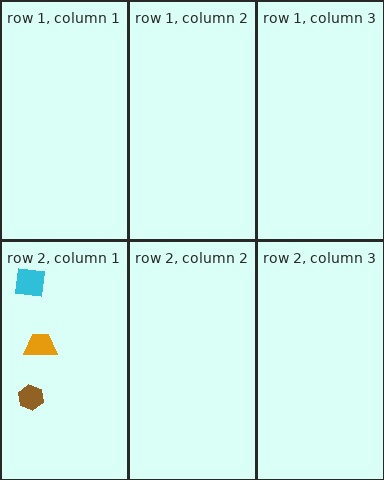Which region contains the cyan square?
The row 2, column 1 region.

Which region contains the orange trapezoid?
The row 2, column 1 region.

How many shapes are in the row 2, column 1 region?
3.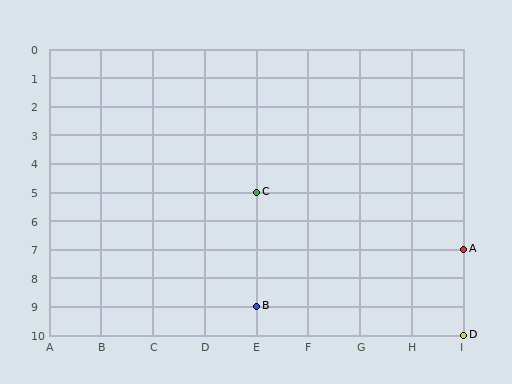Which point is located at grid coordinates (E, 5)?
Point C is at (E, 5).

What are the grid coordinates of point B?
Point B is at grid coordinates (E, 9).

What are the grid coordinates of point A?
Point A is at grid coordinates (I, 7).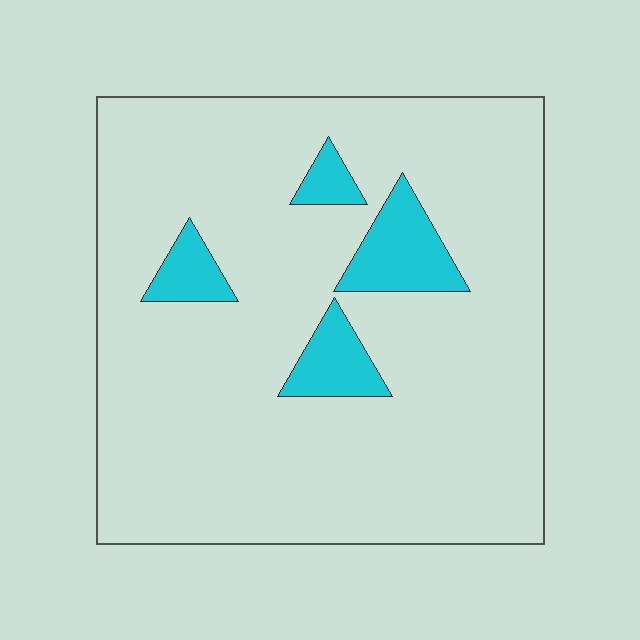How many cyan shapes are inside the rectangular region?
4.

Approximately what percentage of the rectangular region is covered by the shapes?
Approximately 10%.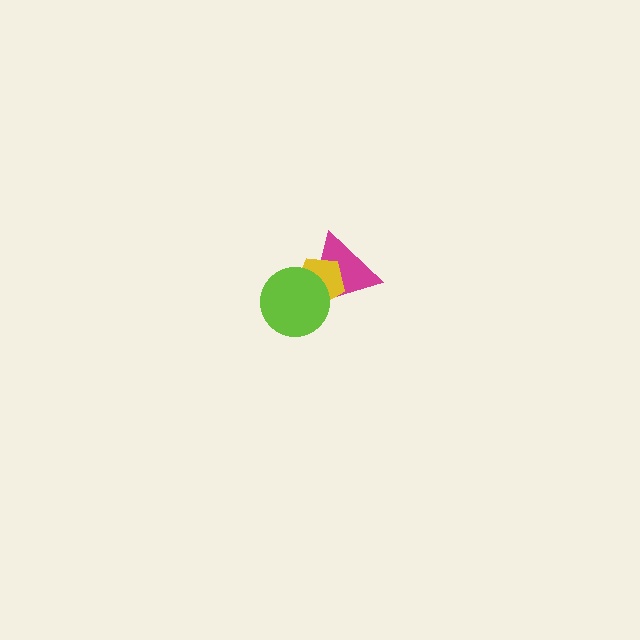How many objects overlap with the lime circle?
2 objects overlap with the lime circle.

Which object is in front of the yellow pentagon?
The lime circle is in front of the yellow pentagon.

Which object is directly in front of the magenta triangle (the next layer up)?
The yellow pentagon is directly in front of the magenta triangle.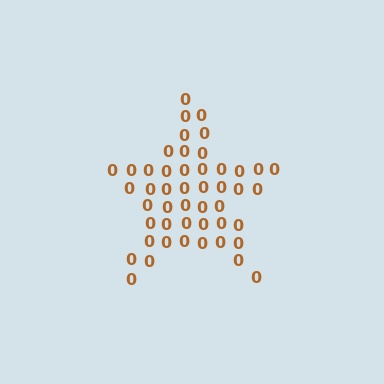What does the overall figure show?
The overall figure shows a star.